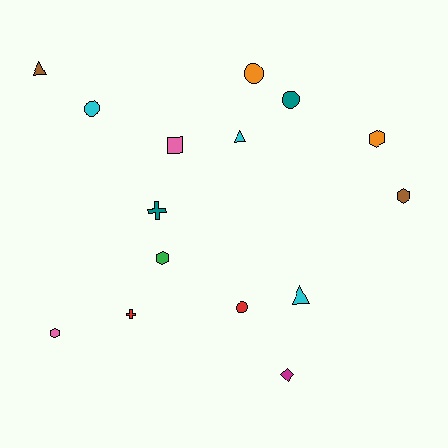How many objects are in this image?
There are 15 objects.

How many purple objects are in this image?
There are no purple objects.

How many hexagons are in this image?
There are 4 hexagons.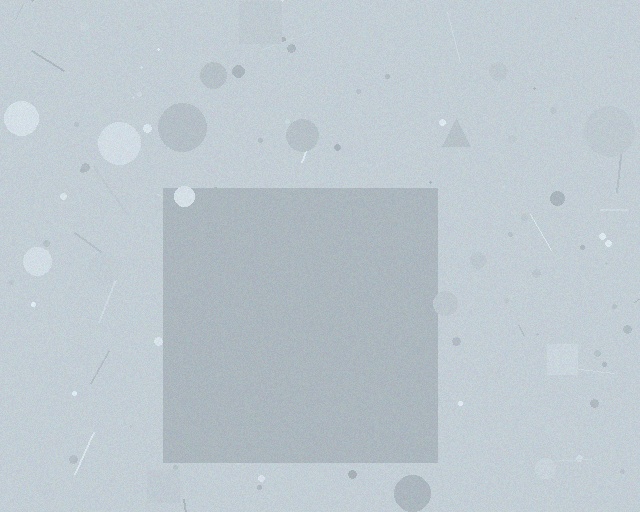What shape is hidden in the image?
A square is hidden in the image.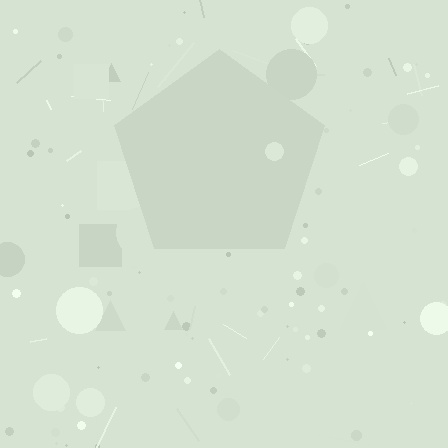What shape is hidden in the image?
A pentagon is hidden in the image.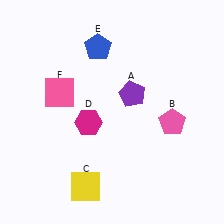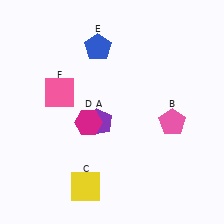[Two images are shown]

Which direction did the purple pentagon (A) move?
The purple pentagon (A) moved left.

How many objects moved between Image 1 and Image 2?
1 object moved between the two images.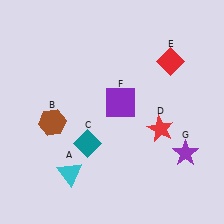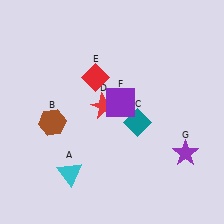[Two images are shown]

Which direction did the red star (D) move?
The red star (D) moved left.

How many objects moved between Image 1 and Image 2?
3 objects moved between the two images.